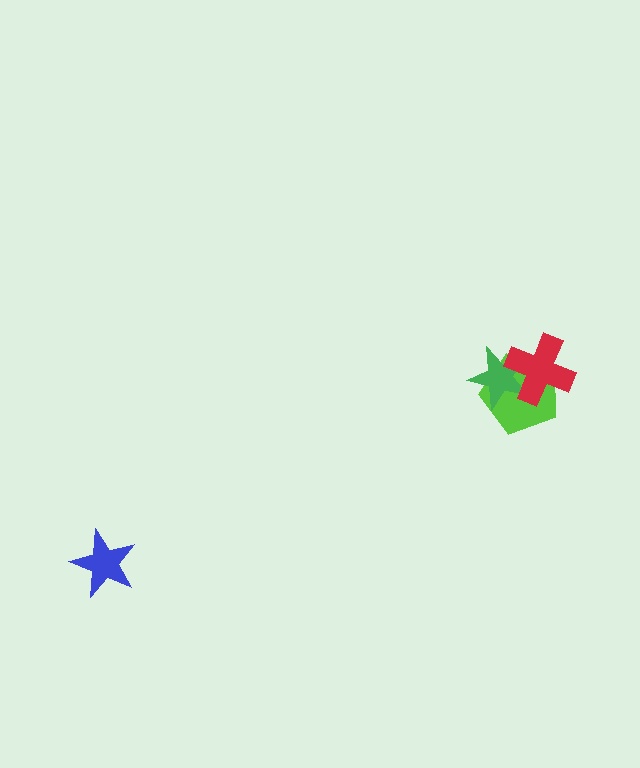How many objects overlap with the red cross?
2 objects overlap with the red cross.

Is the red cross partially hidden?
No, no other shape covers it.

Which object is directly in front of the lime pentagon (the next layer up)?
The green star is directly in front of the lime pentagon.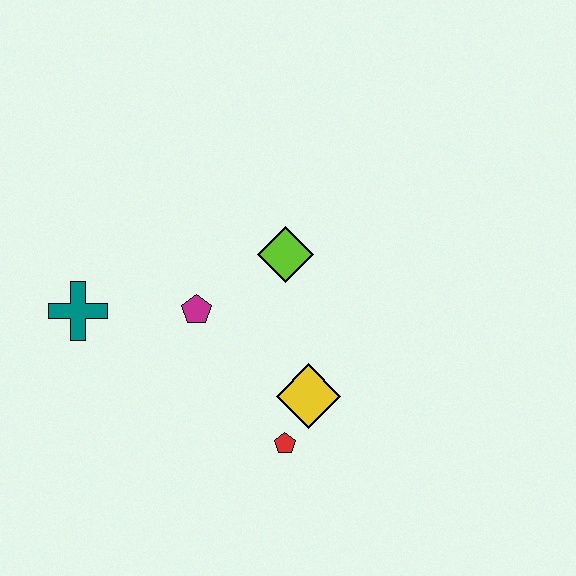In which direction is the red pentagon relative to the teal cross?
The red pentagon is to the right of the teal cross.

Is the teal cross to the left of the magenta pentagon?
Yes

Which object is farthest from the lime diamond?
The teal cross is farthest from the lime diamond.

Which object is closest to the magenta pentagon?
The lime diamond is closest to the magenta pentagon.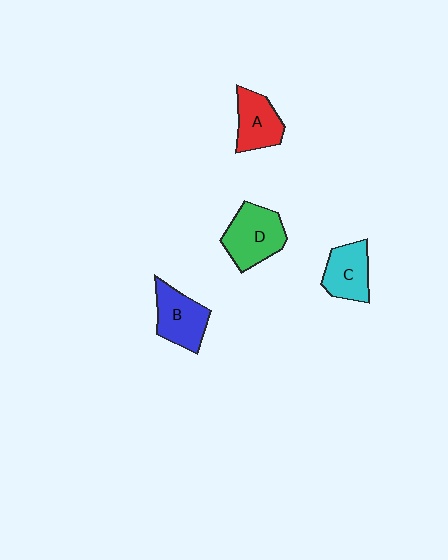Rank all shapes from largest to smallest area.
From largest to smallest: D (green), B (blue), C (cyan), A (red).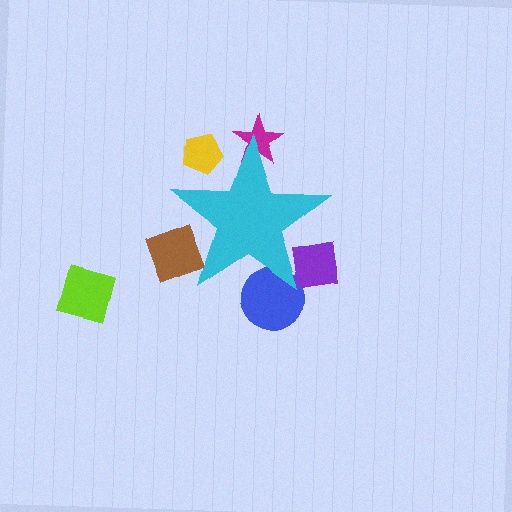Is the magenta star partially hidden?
Yes, the magenta star is partially hidden behind the cyan star.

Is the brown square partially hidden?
Yes, the brown square is partially hidden behind the cyan star.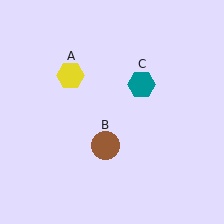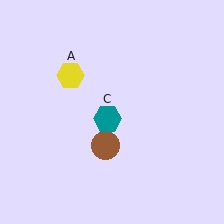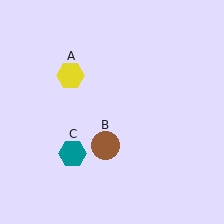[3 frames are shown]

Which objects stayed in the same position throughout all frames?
Yellow hexagon (object A) and brown circle (object B) remained stationary.